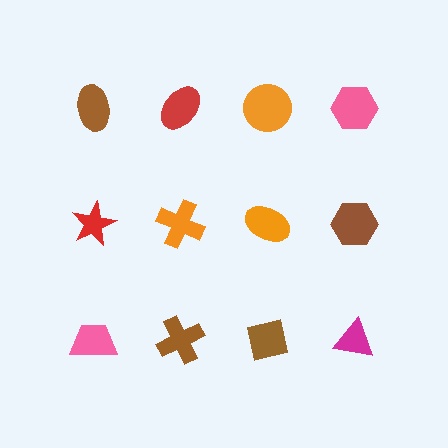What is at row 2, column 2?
An orange cross.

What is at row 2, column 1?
A red star.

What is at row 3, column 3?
A brown square.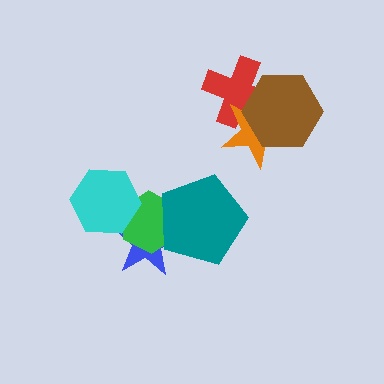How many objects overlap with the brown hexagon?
2 objects overlap with the brown hexagon.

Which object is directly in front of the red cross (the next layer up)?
The orange star is directly in front of the red cross.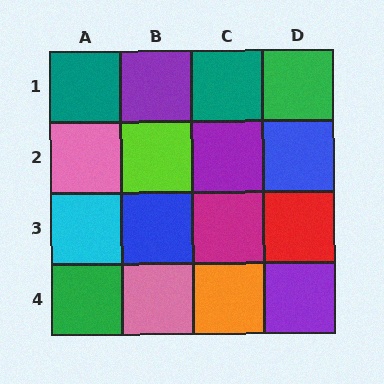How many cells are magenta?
1 cell is magenta.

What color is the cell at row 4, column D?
Purple.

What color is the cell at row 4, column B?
Pink.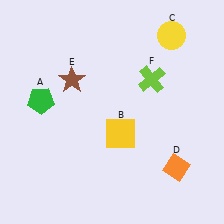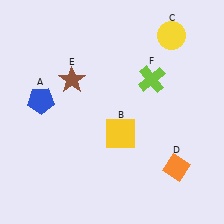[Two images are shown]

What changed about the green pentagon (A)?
In Image 1, A is green. In Image 2, it changed to blue.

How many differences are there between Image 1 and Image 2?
There is 1 difference between the two images.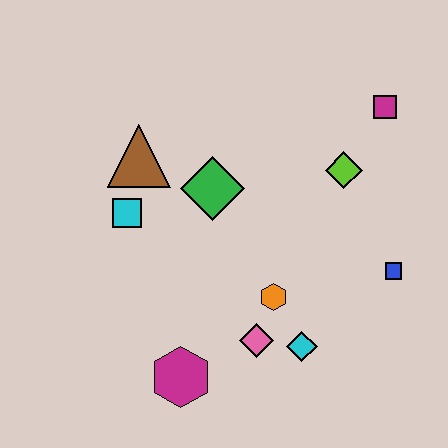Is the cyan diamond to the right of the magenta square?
No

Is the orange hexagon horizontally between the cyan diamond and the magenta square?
No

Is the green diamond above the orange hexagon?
Yes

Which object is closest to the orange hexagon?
The pink diamond is closest to the orange hexagon.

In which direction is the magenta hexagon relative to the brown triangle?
The magenta hexagon is below the brown triangle.